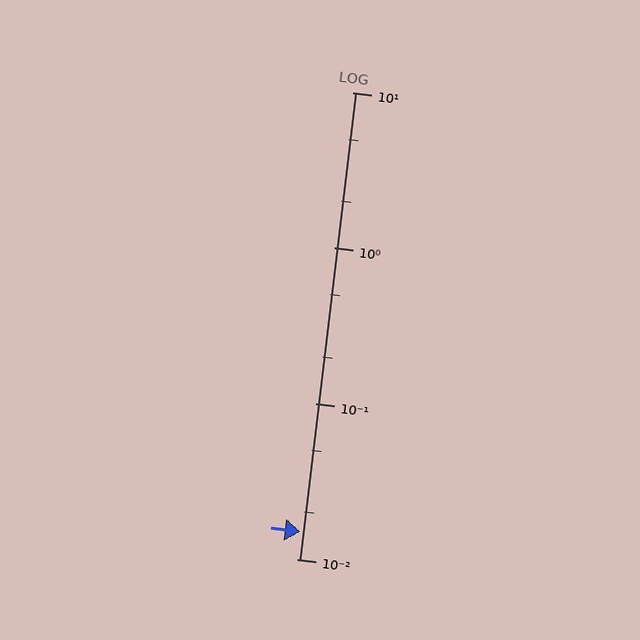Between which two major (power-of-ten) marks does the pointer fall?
The pointer is between 0.01 and 0.1.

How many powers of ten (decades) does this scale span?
The scale spans 3 decades, from 0.01 to 10.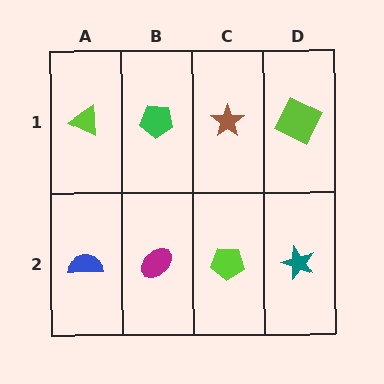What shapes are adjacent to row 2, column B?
A green pentagon (row 1, column B), a blue semicircle (row 2, column A), a lime pentagon (row 2, column C).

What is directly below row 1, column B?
A magenta ellipse.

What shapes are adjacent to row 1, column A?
A blue semicircle (row 2, column A), a green pentagon (row 1, column B).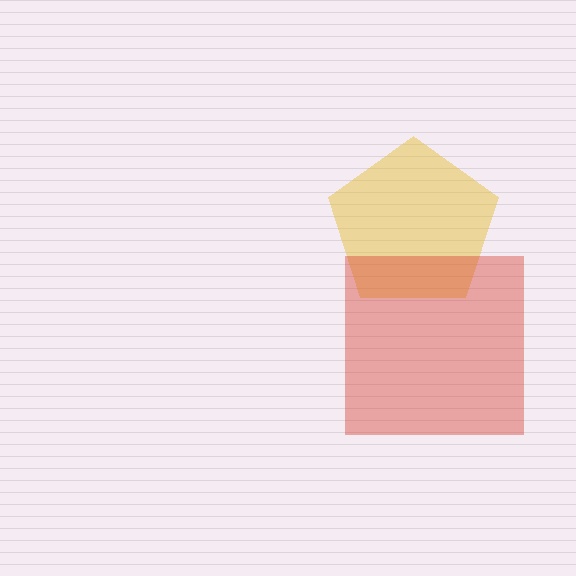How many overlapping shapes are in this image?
There are 2 overlapping shapes in the image.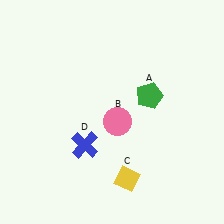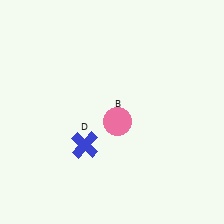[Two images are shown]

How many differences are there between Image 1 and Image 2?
There are 2 differences between the two images.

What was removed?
The yellow diamond (C), the green pentagon (A) were removed in Image 2.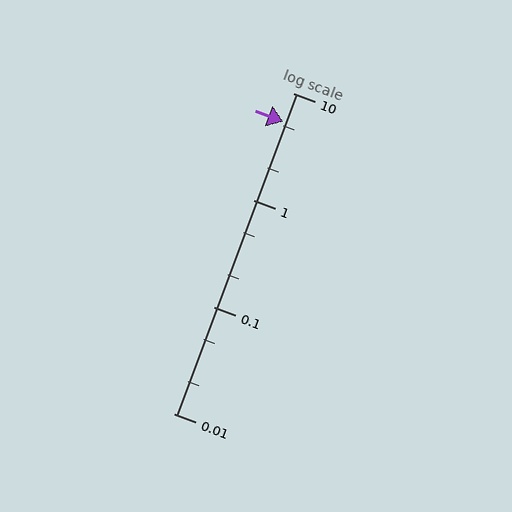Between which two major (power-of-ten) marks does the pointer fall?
The pointer is between 1 and 10.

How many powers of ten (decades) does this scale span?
The scale spans 3 decades, from 0.01 to 10.